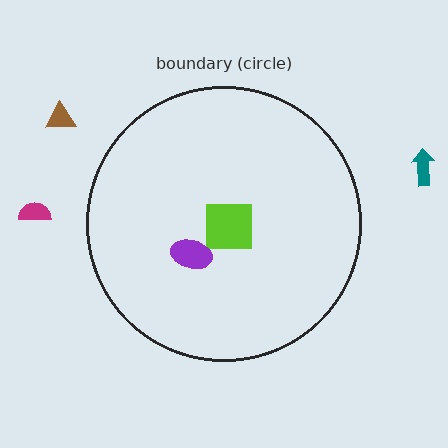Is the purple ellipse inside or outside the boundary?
Inside.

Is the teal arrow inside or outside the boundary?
Outside.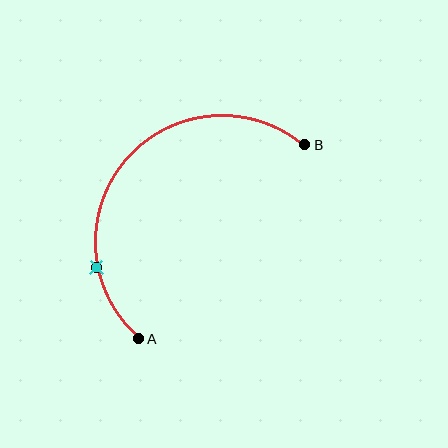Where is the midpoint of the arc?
The arc midpoint is the point on the curve farthest from the straight line joining A and B. It sits above and to the left of that line.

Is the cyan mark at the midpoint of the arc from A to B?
No. The cyan mark lies on the arc but is closer to endpoint A. The arc midpoint would be at the point on the curve equidistant along the arc from both A and B.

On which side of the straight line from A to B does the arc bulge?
The arc bulges above and to the left of the straight line connecting A and B.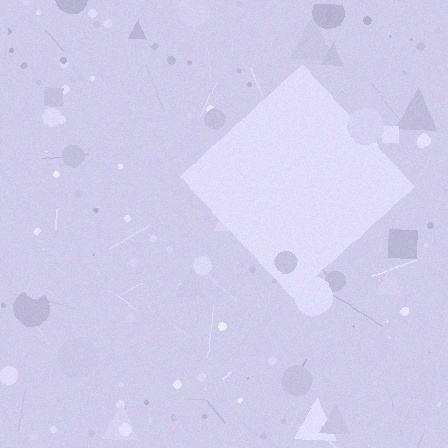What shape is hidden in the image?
A diamond is hidden in the image.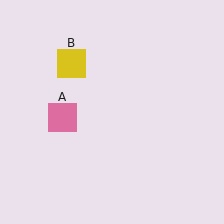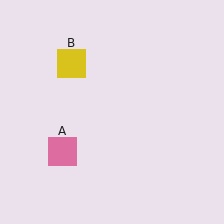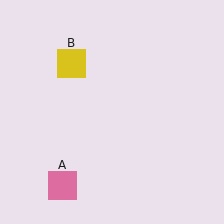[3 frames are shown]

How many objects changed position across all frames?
1 object changed position: pink square (object A).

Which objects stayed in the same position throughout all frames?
Yellow square (object B) remained stationary.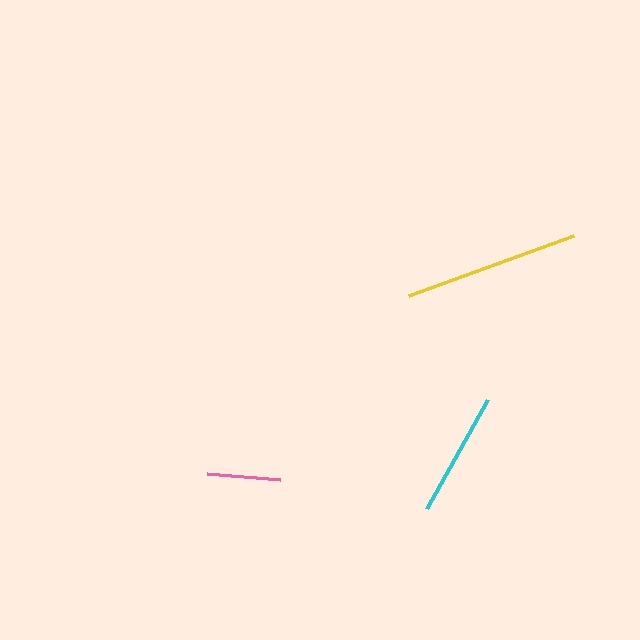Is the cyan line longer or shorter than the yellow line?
The yellow line is longer than the cyan line.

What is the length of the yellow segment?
The yellow segment is approximately 176 pixels long.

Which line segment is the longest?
The yellow line is the longest at approximately 176 pixels.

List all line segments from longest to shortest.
From longest to shortest: yellow, cyan, pink.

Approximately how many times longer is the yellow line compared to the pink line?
The yellow line is approximately 2.4 times the length of the pink line.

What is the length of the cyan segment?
The cyan segment is approximately 125 pixels long.